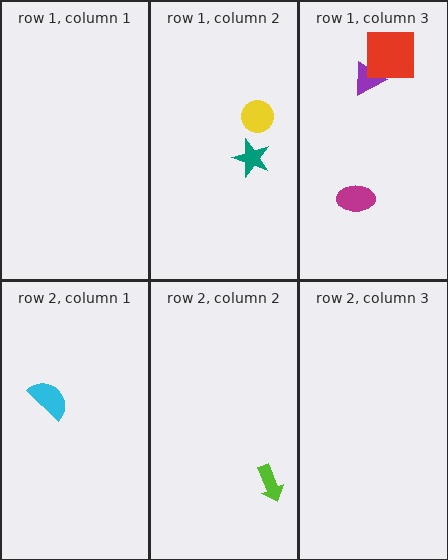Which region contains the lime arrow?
The row 2, column 2 region.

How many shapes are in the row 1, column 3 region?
3.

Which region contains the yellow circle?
The row 1, column 2 region.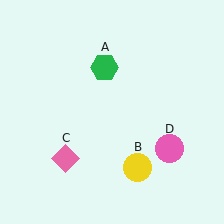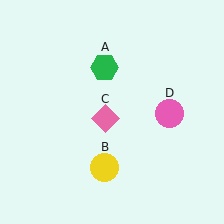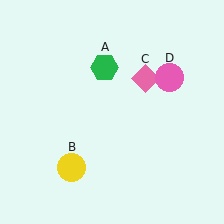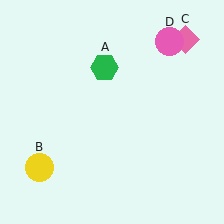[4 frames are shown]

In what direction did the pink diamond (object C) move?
The pink diamond (object C) moved up and to the right.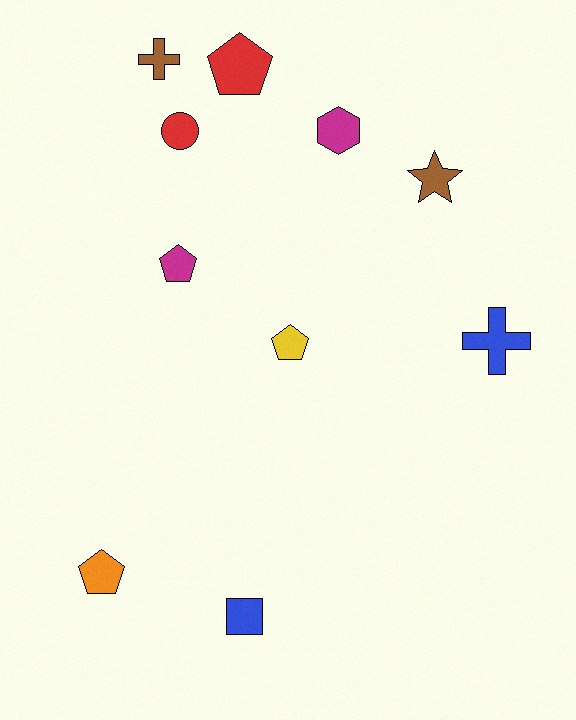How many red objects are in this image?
There are 2 red objects.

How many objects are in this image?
There are 10 objects.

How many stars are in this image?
There is 1 star.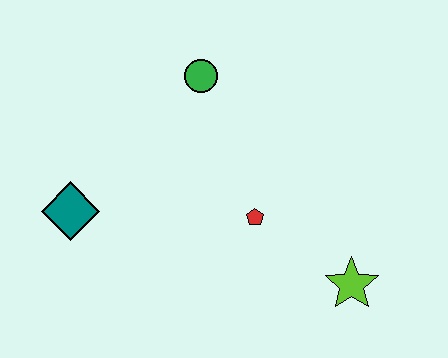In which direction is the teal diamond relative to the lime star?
The teal diamond is to the left of the lime star.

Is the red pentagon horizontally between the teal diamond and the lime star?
Yes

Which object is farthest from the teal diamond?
The lime star is farthest from the teal diamond.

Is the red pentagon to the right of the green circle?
Yes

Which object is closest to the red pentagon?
The lime star is closest to the red pentagon.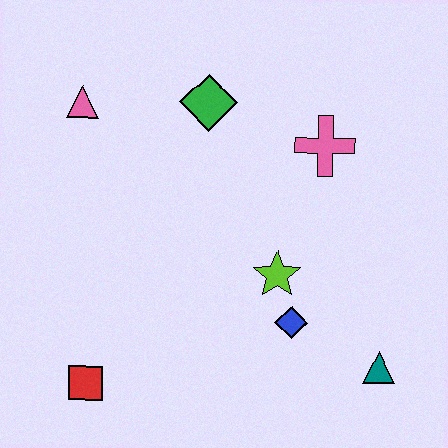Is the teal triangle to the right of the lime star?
Yes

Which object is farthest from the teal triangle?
The pink triangle is farthest from the teal triangle.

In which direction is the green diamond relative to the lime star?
The green diamond is above the lime star.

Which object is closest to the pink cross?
The green diamond is closest to the pink cross.